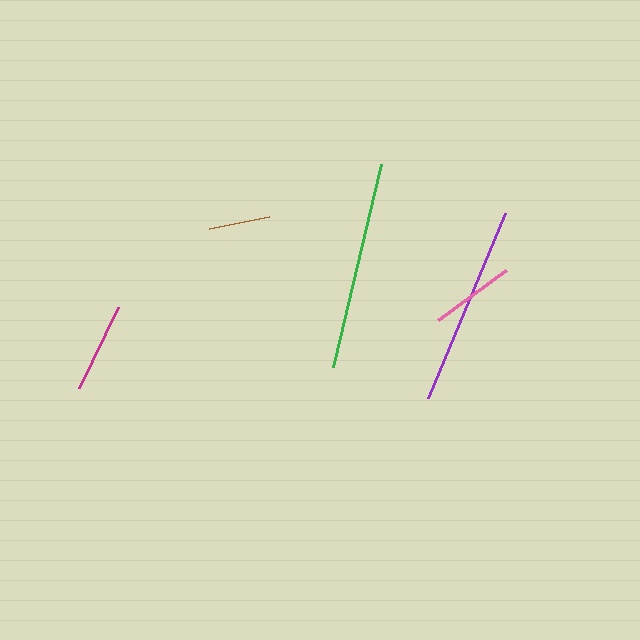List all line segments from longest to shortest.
From longest to shortest: green, purple, magenta, pink, brown.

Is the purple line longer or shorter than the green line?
The green line is longer than the purple line.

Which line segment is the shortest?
The brown line is the shortest at approximately 60 pixels.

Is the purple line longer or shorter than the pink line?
The purple line is longer than the pink line.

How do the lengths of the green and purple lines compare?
The green and purple lines are approximately the same length.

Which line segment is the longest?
The green line is the longest at approximately 209 pixels.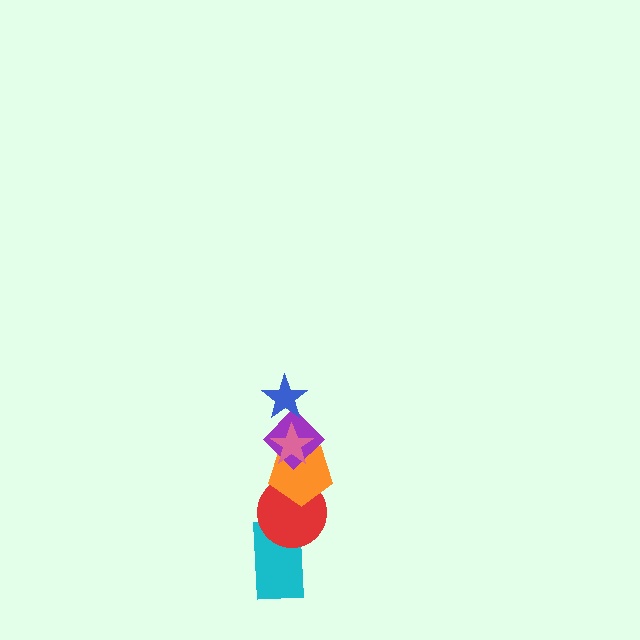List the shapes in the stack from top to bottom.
From top to bottom: the blue star, the pink star, the purple diamond, the orange pentagon, the red circle, the cyan rectangle.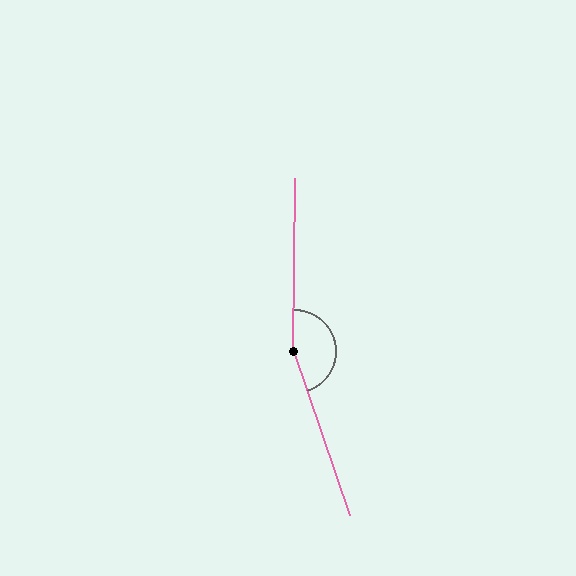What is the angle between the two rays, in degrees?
Approximately 161 degrees.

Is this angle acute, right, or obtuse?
It is obtuse.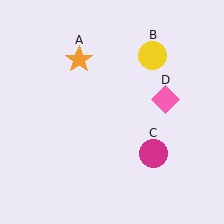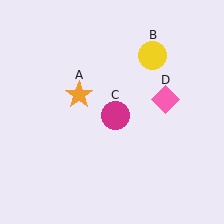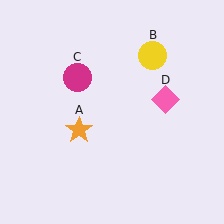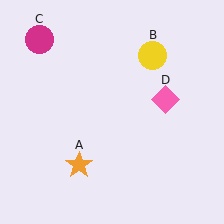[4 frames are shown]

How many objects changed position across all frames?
2 objects changed position: orange star (object A), magenta circle (object C).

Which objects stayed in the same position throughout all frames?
Yellow circle (object B) and pink diamond (object D) remained stationary.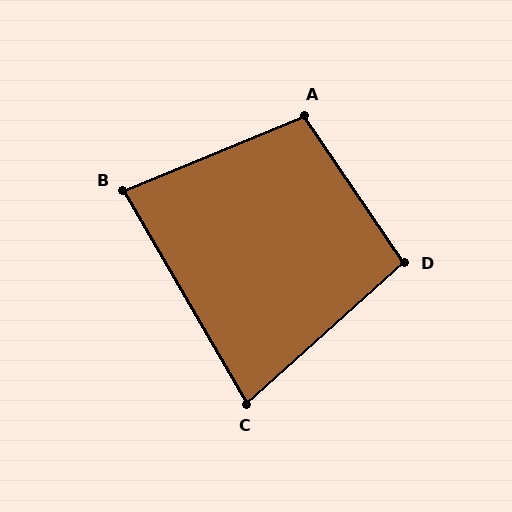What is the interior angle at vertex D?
Approximately 98 degrees (obtuse).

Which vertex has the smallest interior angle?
C, at approximately 78 degrees.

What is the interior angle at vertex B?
Approximately 82 degrees (acute).